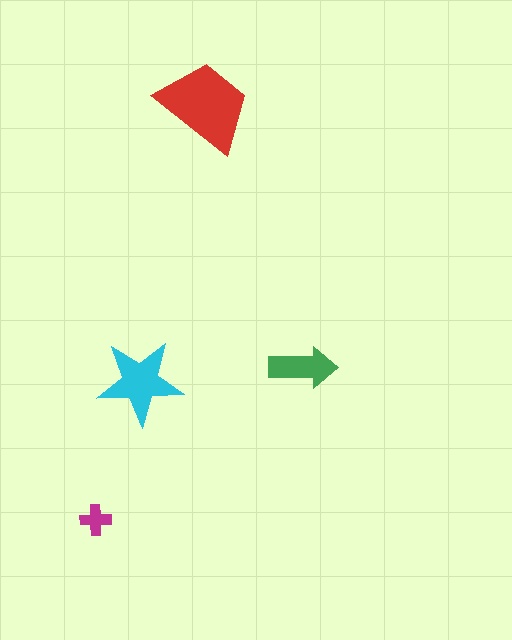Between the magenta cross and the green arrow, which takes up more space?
The green arrow.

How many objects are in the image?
There are 4 objects in the image.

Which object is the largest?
The red trapezoid.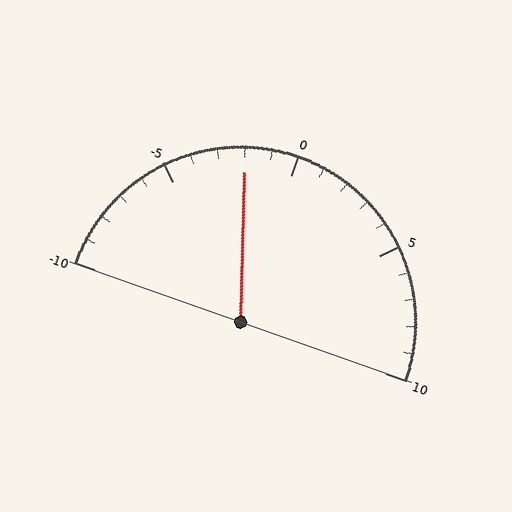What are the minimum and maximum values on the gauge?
The gauge ranges from -10 to 10.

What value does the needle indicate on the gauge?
The needle indicates approximately -2.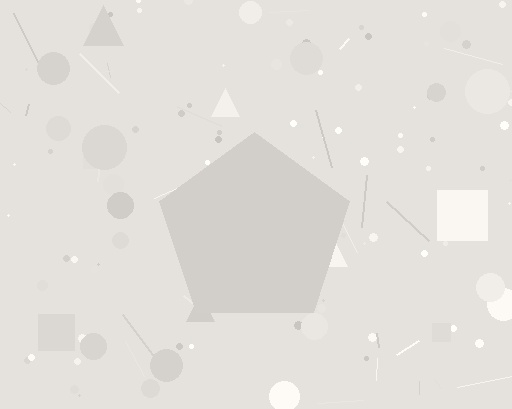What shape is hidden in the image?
A pentagon is hidden in the image.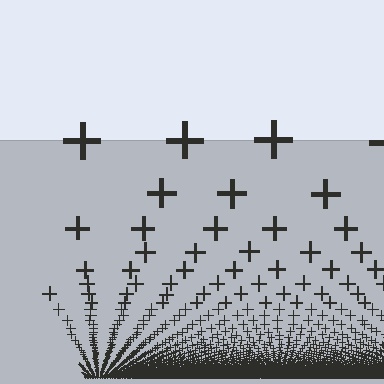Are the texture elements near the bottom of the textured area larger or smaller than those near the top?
Smaller. The gradient is inverted — elements near the bottom are smaller and denser.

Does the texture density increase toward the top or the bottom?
Density increases toward the bottom.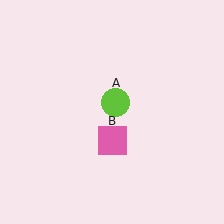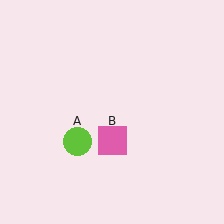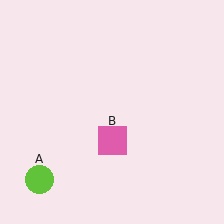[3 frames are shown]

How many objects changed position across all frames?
1 object changed position: lime circle (object A).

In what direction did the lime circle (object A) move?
The lime circle (object A) moved down and to the left.